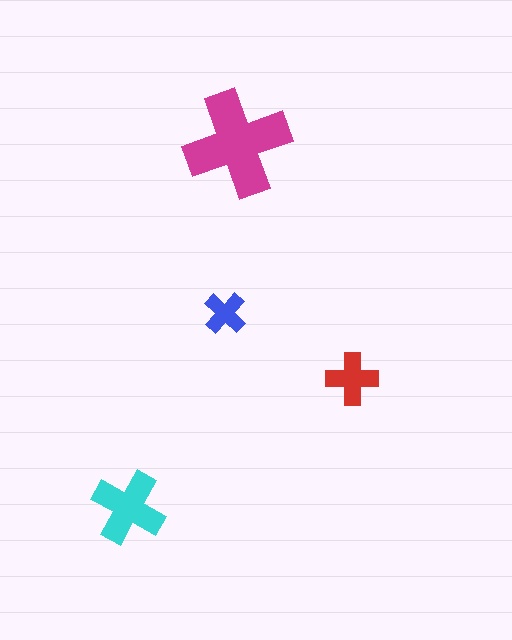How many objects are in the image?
There are 4 objects in the image.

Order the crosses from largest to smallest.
the magenta one, the cyan one, the red one, the blue one.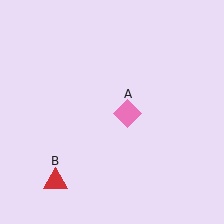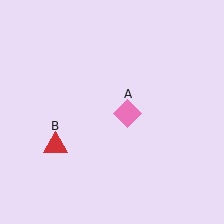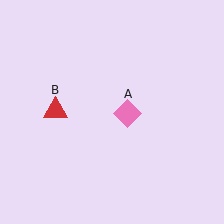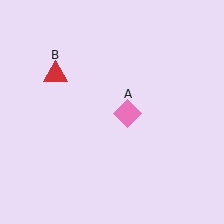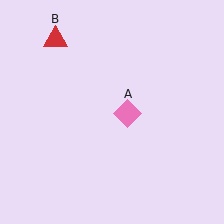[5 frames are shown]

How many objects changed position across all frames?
1 object changed position: red triangle (object B).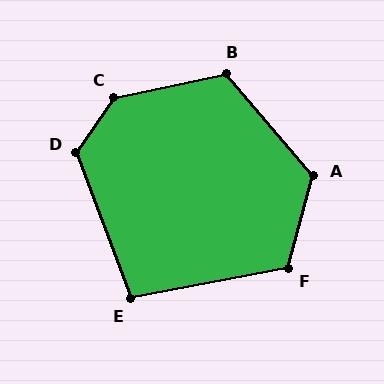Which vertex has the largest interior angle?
C, at approximately 136 degrees.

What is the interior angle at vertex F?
Approximately 116 degrees (obtuse).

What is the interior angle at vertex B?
Approximately 119 degrees (obtuse).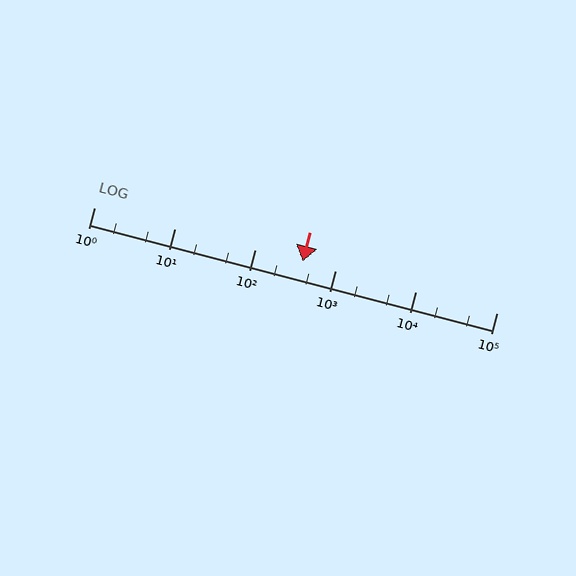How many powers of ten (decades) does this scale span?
The scale spans 5 decades, from 1 to 100000.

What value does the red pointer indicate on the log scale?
The pointer indicates approximately 390.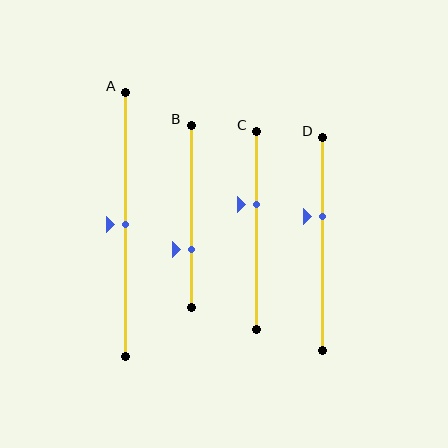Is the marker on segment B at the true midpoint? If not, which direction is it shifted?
No, the marker on segment B is shifted downward by about 18% of the segment length.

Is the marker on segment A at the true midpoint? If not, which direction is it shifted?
Yes, the marker on segment A is at the true midpoint.